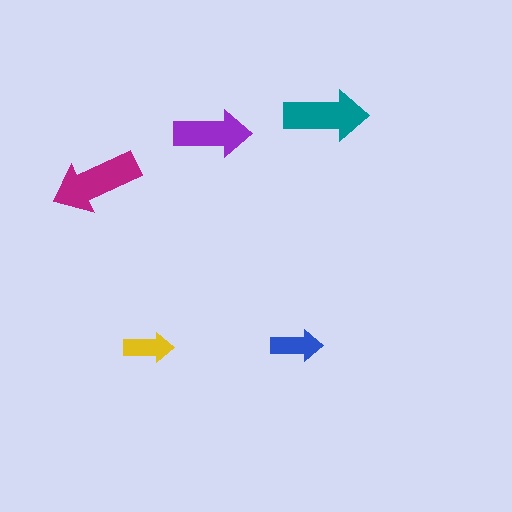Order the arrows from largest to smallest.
the magenta one, the teal one, the purple one, the blue one, the yellow one.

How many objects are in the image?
There are 5 objects in the image.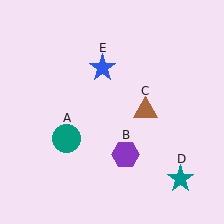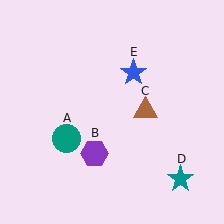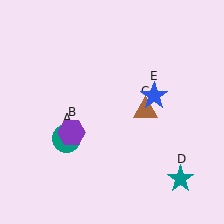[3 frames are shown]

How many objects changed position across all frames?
2 objects changed position: purple hexagon (object B), blue star (object E).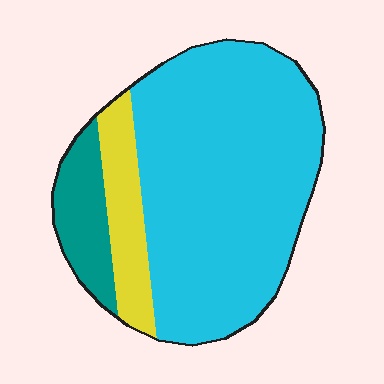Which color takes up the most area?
Cyan, at roughly 75%.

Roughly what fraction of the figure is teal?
Teal covers about 10% of the figure.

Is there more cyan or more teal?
Cyan.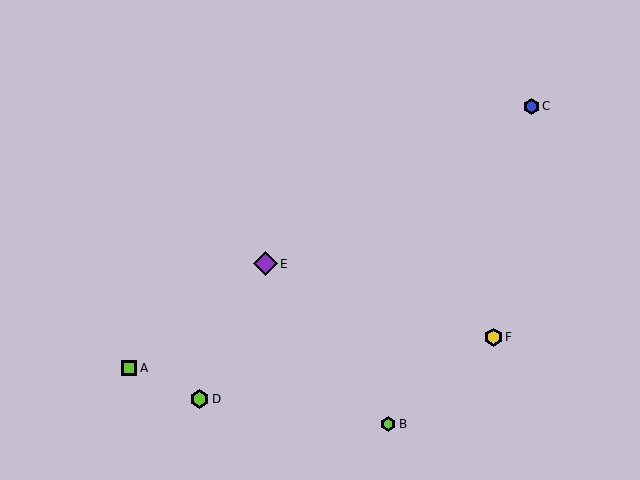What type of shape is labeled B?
Shape B is a lime hexagon.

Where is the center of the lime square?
The center of the lime square is at (129, 368).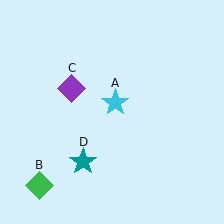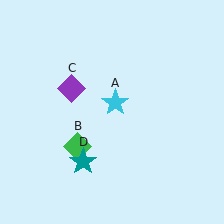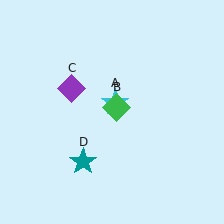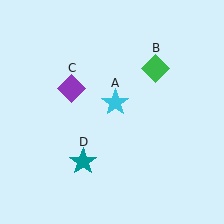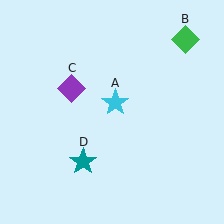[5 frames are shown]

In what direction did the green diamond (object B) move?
The green diamond (object B) moved up and to the right.